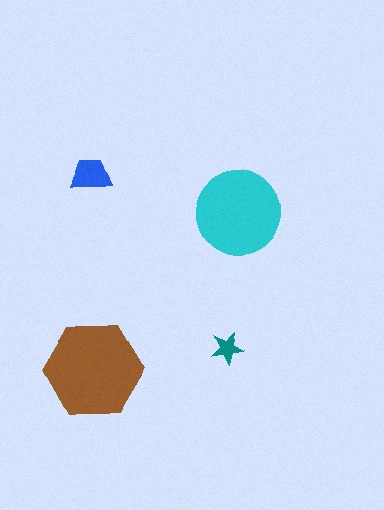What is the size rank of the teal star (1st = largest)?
4th.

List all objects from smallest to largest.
The teal star, the blue trapezoid, the cyan circle, the brown hexagon.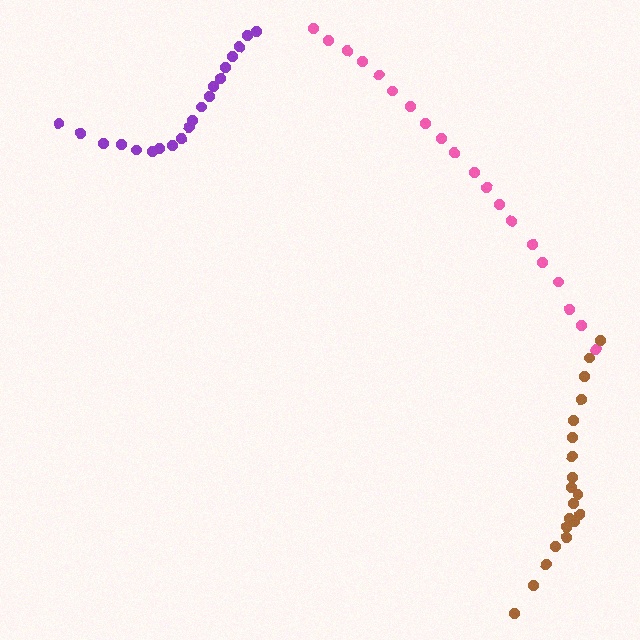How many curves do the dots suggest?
There are 3 distinct paths.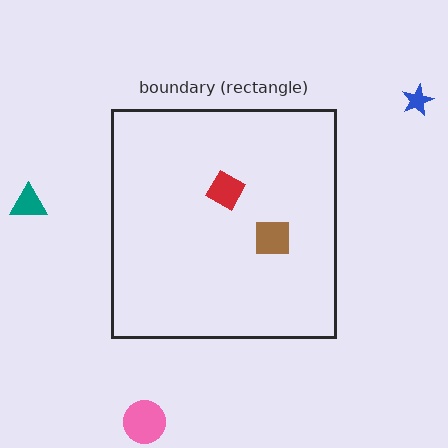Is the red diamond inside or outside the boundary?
Inside.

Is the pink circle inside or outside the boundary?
Outside.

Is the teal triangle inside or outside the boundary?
Outside.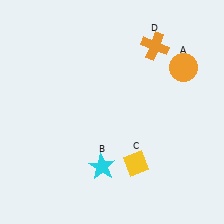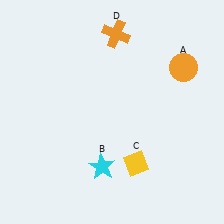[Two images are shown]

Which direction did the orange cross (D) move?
The orange cross (D) moved left.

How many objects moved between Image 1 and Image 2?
1 object moved between the two images.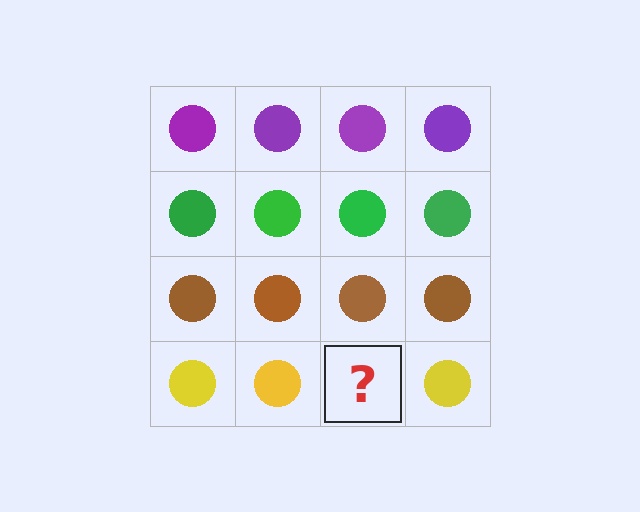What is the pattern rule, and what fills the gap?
The rule is that each row has a consistent color. The gap should be filled with a yellow circle.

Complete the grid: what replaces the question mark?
The question mark should be replaced with a yellow circle.